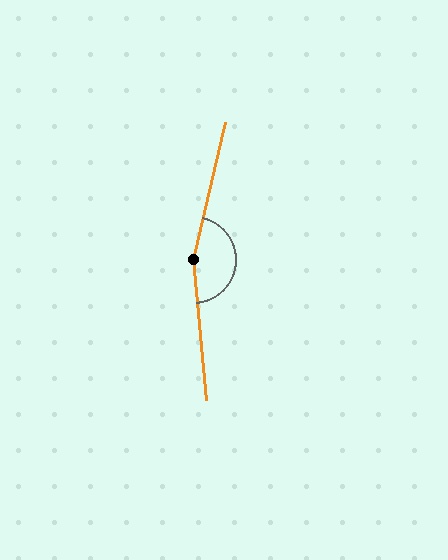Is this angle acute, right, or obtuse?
It is obtuse.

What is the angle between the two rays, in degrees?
Approximately 161 degrees.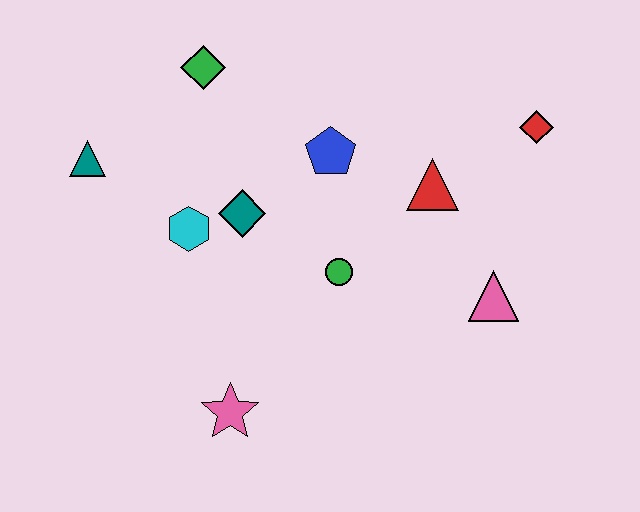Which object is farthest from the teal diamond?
The red diamond is farthest from the teal diamond.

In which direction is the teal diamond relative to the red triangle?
The teal diamond is to the left of the red triangle.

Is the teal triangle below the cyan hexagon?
No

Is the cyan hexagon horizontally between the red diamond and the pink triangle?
No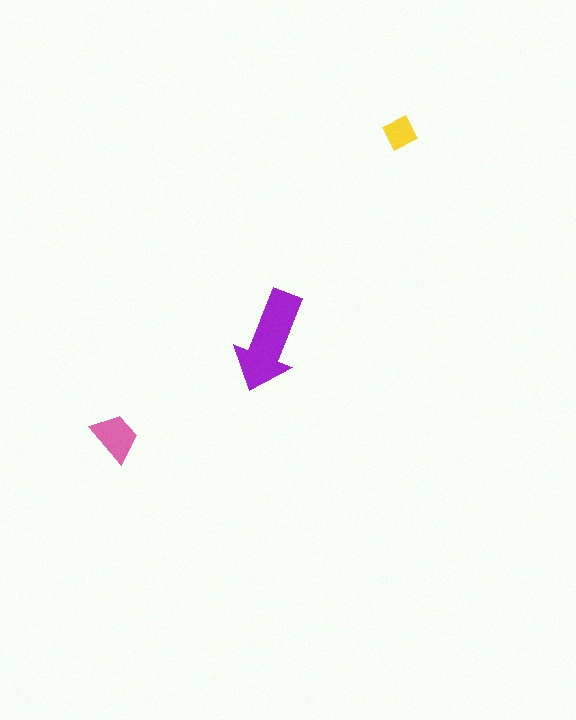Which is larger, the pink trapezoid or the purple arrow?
The purple arrow.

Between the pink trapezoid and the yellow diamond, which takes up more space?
The pink trapezoid.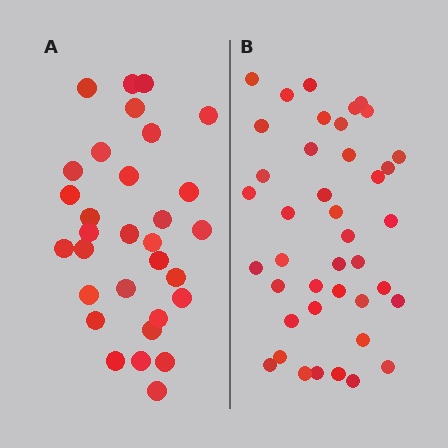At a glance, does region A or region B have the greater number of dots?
Region B (the right region) has more dots.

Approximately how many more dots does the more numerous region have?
Region B has roughly 10 or so more dots than region A.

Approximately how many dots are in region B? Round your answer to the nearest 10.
About 40 dots. (The exact count is 41, which rounds to 40.)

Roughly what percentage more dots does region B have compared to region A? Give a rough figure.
About 30% more.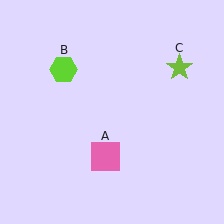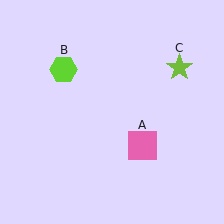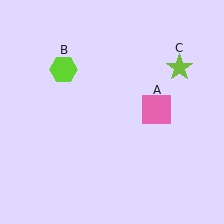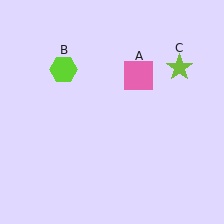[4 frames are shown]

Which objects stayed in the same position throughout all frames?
Lime hexagon (object B) and lime star (object C) remained stationary.